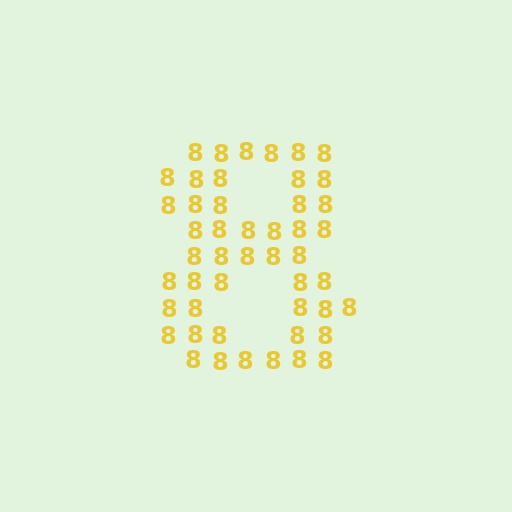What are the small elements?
The small elements are digit 8's.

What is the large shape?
The large shape is the digit 8.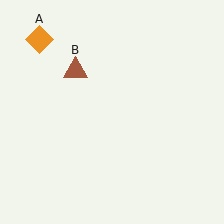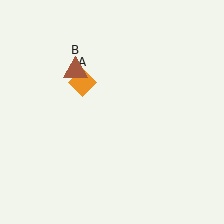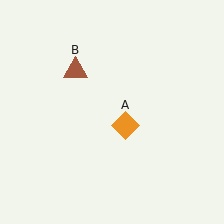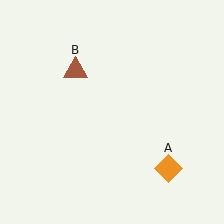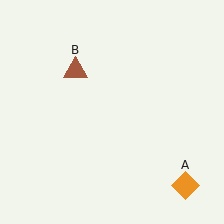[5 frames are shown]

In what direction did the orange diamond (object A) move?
The orange diamond (object A) moved down and to the right.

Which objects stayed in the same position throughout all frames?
Brown triangle (object B) remained stationary.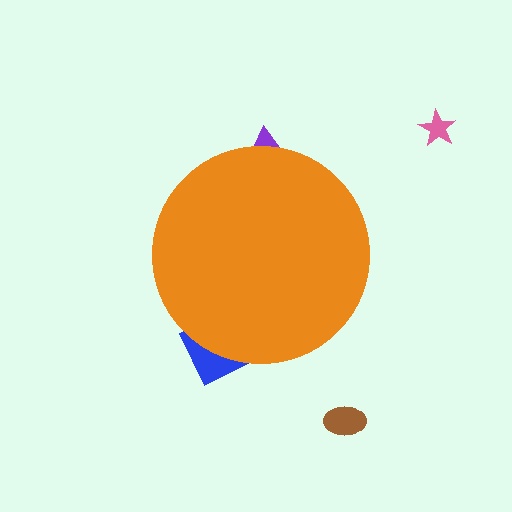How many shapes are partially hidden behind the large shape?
2 shapes are partially hidden.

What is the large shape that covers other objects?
An orange circle.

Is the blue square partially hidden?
Yes, the blue square is partially hidden behind the orange circle.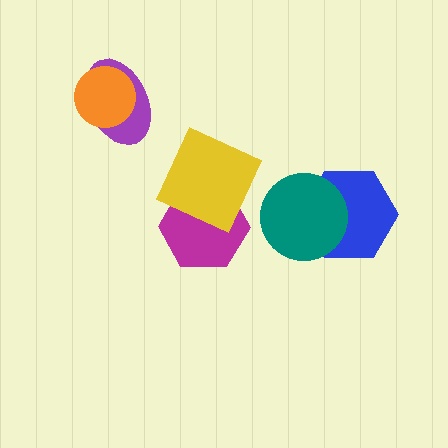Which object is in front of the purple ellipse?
The orange circle is in front of the purple ellipse.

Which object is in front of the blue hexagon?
The teal circle is in front of the blue hexagon.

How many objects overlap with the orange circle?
1 object overlaps with the orange circle.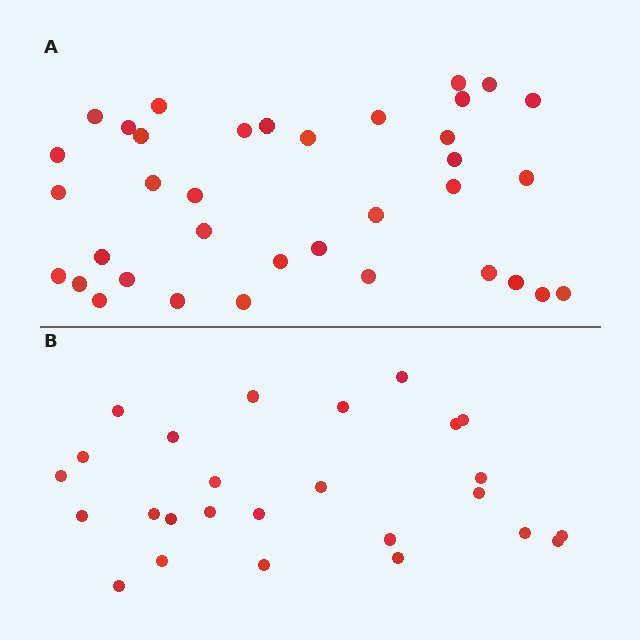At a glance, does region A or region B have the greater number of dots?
Region A (the top region) has more dots.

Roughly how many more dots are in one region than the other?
Region A has roughly 10 or so more dots than region B.